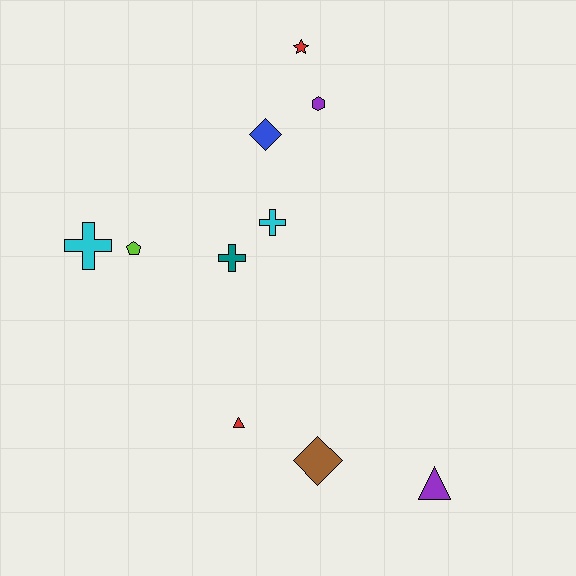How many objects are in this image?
There are 10 objects.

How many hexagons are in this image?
There is 1 hexagon.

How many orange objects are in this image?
There are no orange objects.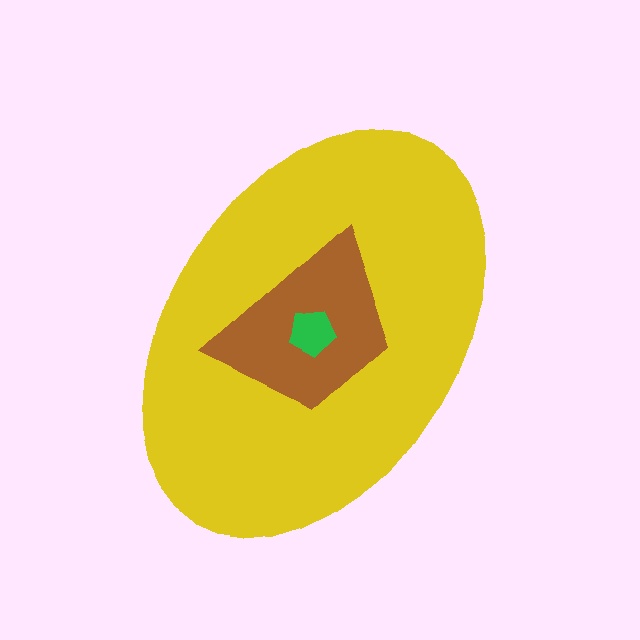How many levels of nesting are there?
3.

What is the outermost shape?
The yellow ellipse.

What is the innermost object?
The green pentagon.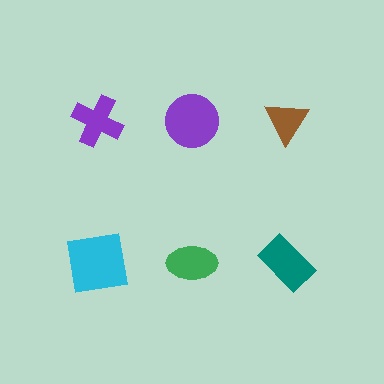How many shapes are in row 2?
3 shapes.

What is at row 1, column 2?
A purple circle.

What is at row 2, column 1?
A cyan square.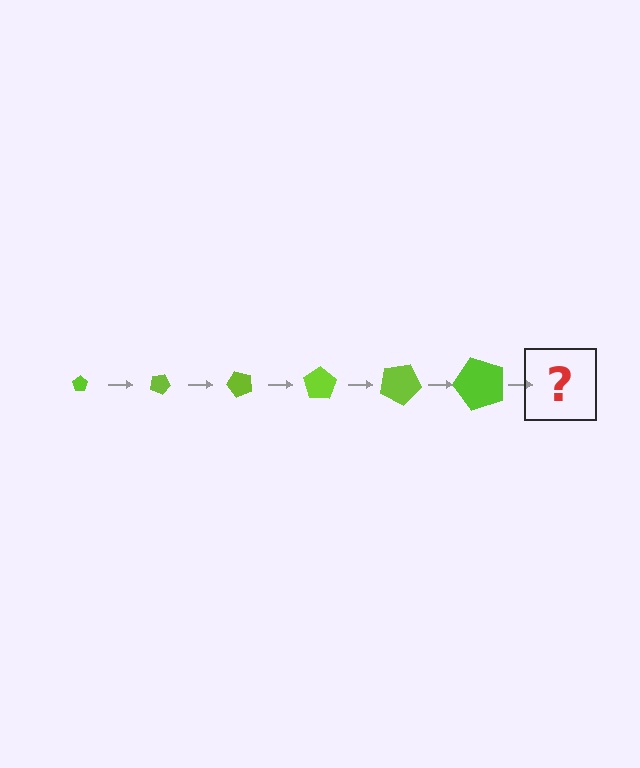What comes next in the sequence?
The next element should be a pentagon, larger than the previous one and rotated 150 degrees from the start.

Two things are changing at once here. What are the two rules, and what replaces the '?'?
The two rules are that the pentagon grows larger each step and it rotates 25 degrees each step. The '?' should be a pentagon, larger than the previous one and rotated 150 degrees from the start.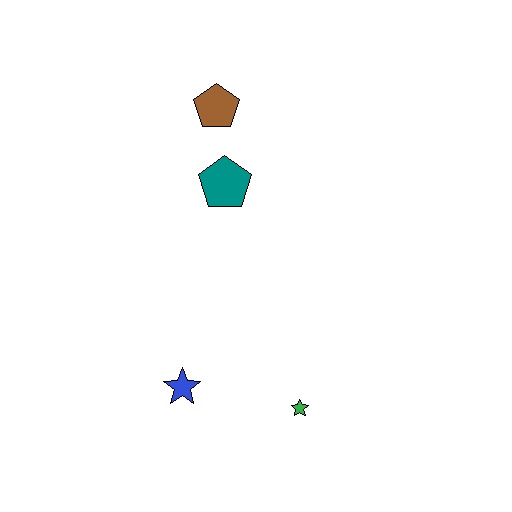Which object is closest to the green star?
The blue star is closest to the green star.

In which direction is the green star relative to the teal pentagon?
The green star is below the teal pentagon.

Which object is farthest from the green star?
The brown pentagon is farthest from the green star.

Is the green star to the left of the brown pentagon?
No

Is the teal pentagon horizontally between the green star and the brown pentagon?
Yes